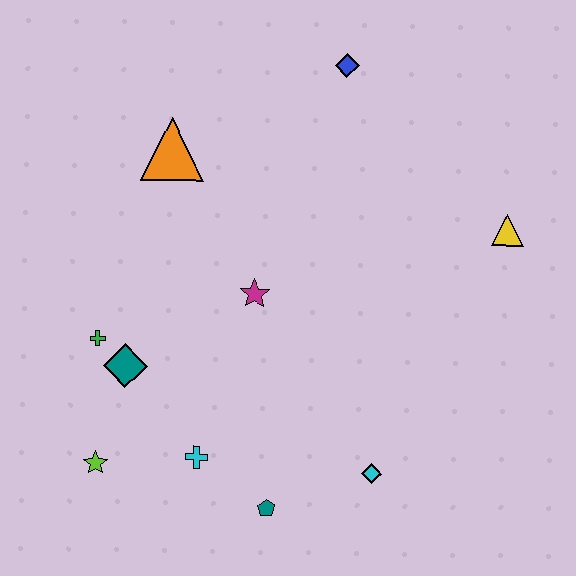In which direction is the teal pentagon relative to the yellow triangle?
The teal pentagon is below the yellow triangle.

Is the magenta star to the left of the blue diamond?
Yes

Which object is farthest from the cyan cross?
The blue diamond is farthest from the cyan cross.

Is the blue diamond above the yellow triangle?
Yes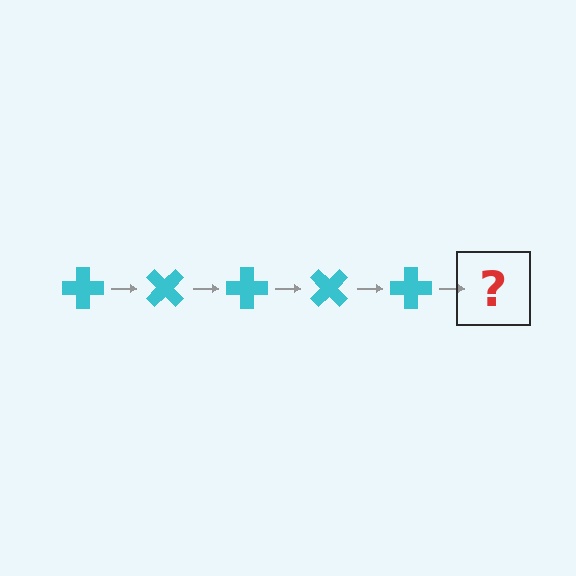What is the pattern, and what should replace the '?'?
The pattern is that the cross rotates 45 degrees each step. The '?' should be a cyan cross rotated 225 degrees.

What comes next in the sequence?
The next element should be a cyan cross rotated 225 degrees.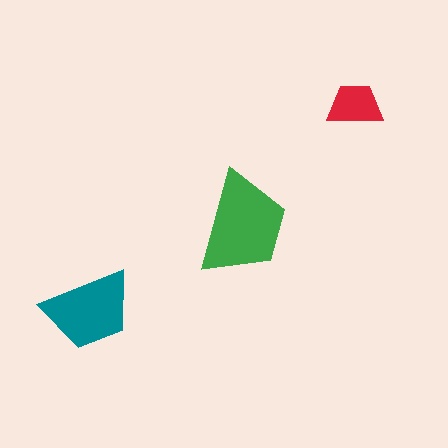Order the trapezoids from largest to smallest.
the green one, the teal one, the red one.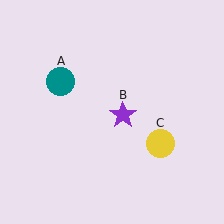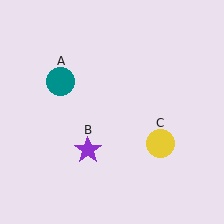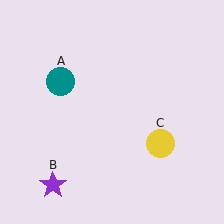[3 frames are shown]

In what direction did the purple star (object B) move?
The purple star (object B) moved down and to the left.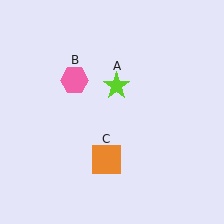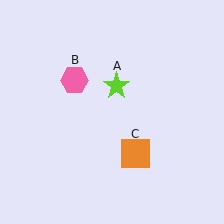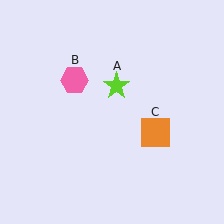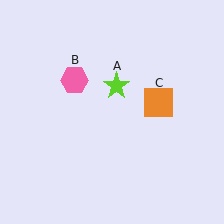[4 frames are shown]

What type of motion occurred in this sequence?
The orange square (object C) rotated counterclockwise around the center of the scene.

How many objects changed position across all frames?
1 object changed position: orange square (object C).